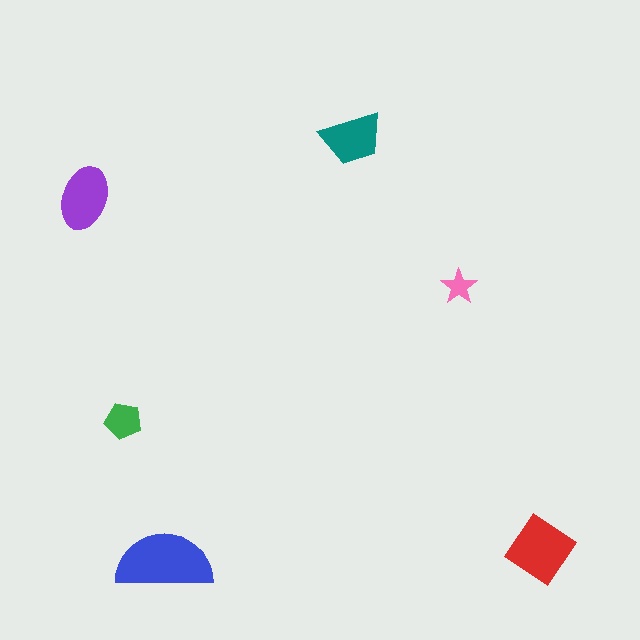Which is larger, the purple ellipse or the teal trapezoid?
The purple ellipse.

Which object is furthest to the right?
The red diamond is rightmost.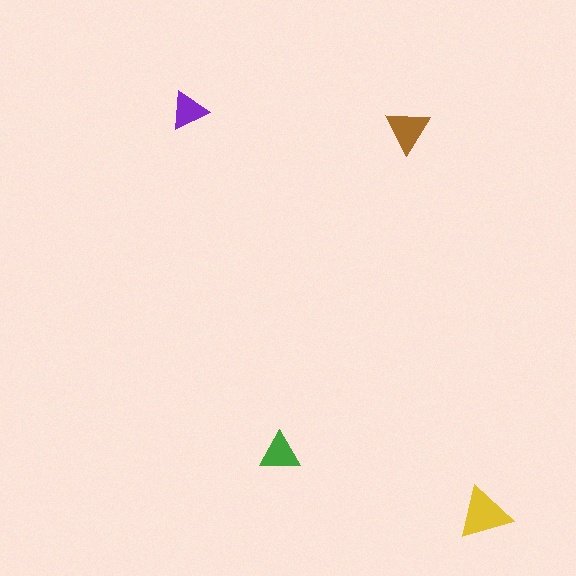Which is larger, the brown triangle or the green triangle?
The brown one.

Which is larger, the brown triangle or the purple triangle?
The brown one.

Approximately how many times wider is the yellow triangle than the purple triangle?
About 1.5 times wider.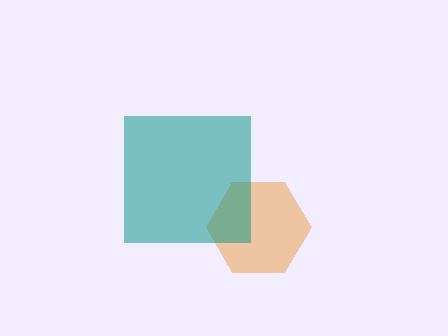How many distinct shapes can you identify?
There are 2 distinct shapes: an orange hexagon, a teal square.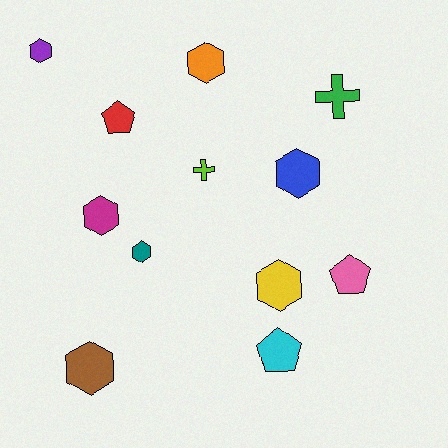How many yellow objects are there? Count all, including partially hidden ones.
There is 1 yellow object.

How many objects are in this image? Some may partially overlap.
There are 12 objects.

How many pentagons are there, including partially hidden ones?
There are 3 pentagons.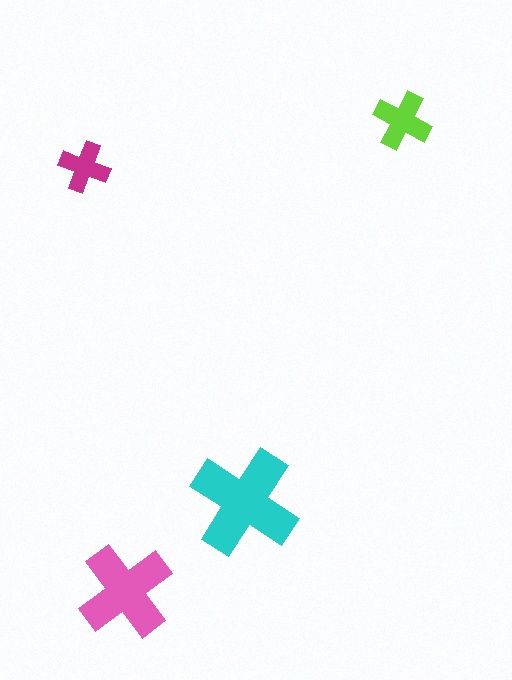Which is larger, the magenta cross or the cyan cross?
The cyan one.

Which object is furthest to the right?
The lime cross is rightmost.